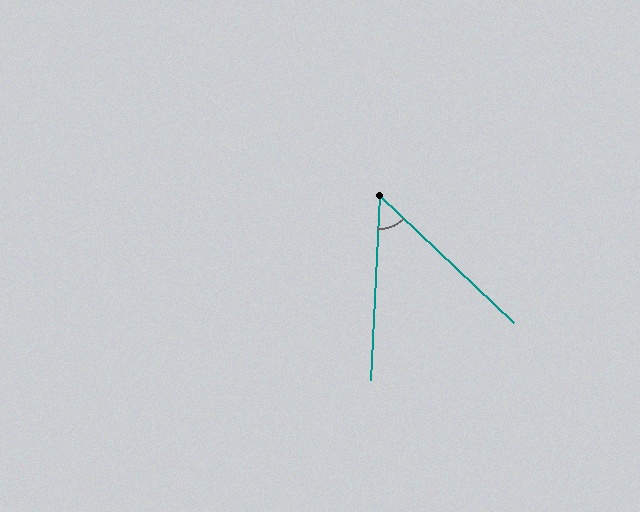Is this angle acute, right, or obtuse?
It is acute.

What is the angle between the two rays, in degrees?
Approximately 50 degrees.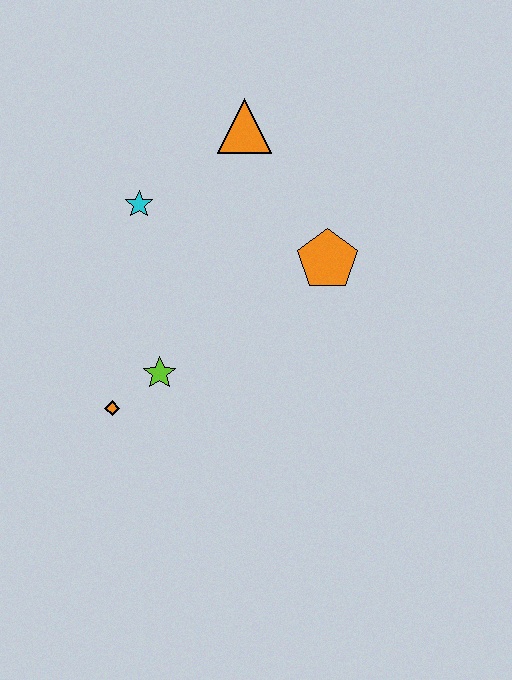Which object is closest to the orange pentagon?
The orange triangle is closest to the orange pentagon.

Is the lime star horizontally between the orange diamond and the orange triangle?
Yes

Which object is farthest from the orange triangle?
The orange diamond is farthest from the orange triangle.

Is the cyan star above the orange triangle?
No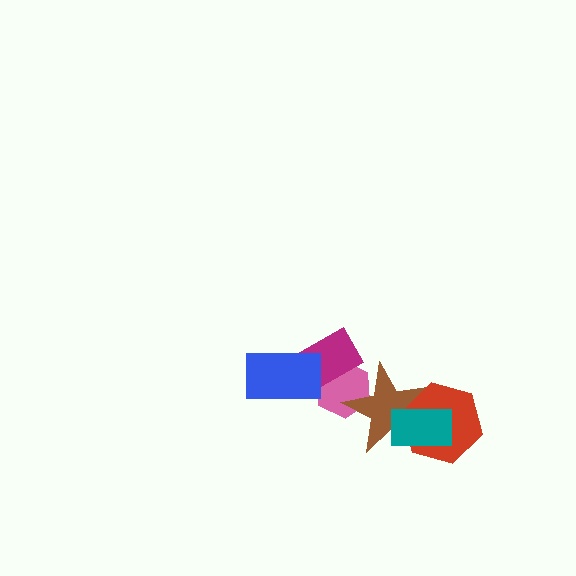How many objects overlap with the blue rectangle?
1 object overlaps with the blue rectangle.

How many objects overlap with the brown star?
3 objects overlap with the brown star.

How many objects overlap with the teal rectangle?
2 objects overlap with the teal rectangle.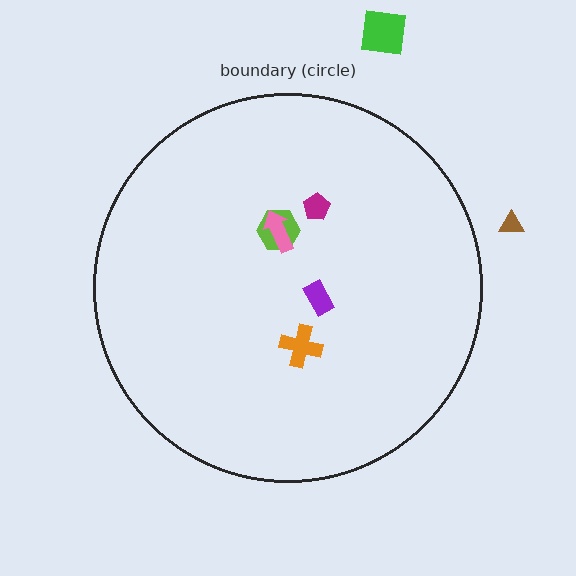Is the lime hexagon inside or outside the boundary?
Inside.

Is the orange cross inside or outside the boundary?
Inside.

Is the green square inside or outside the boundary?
Outside.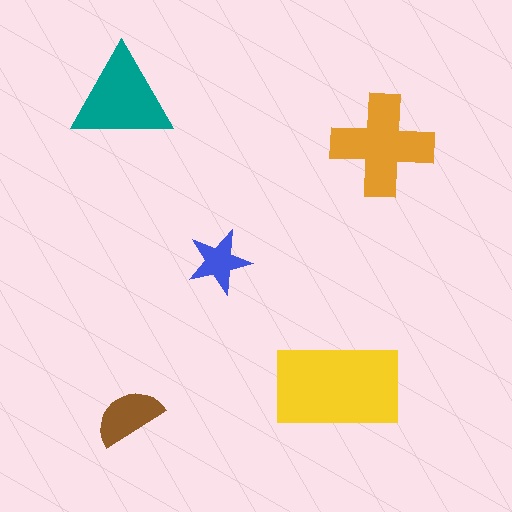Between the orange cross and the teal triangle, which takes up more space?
The orange cross.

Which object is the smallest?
The blue star.